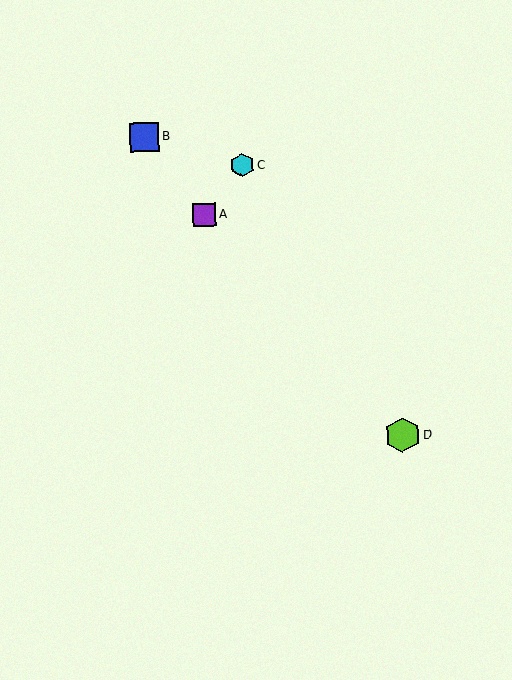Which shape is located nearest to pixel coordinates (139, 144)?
The blue square (labeled B) at (144, 137) is nearest to that location.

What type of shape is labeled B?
Shape B is a blue square.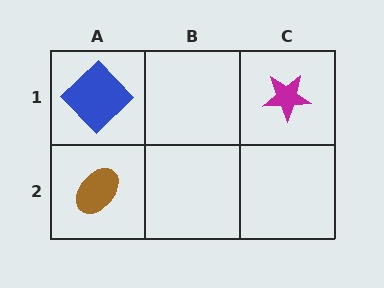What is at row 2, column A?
A brown ellipse.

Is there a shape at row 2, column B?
No, that cell is empty.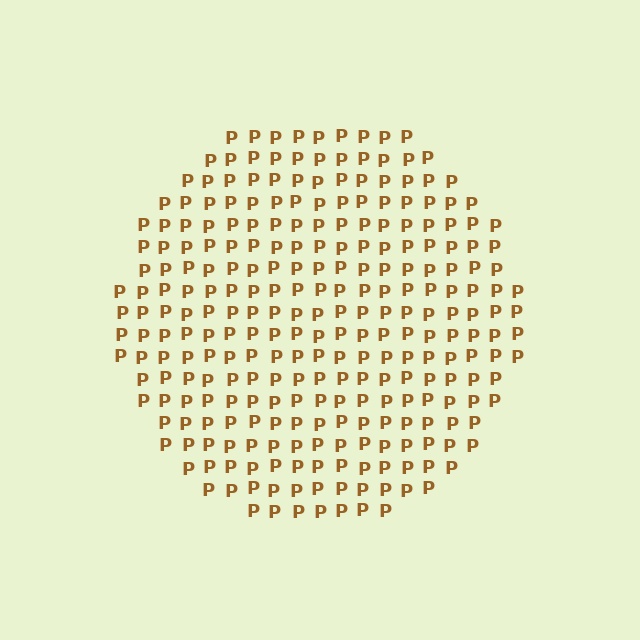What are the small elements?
The small elements are letter P's.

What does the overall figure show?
The overall figure shows a circle.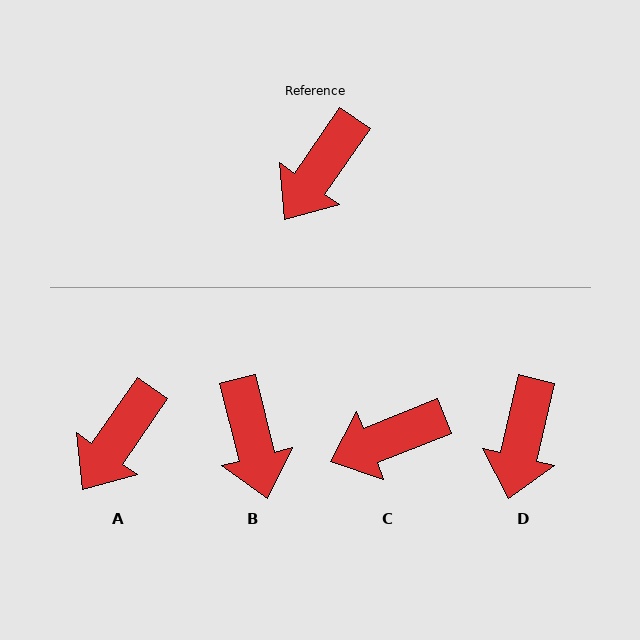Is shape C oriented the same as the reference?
No, it is off by about 34 degrees.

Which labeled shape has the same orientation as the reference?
A.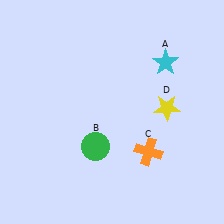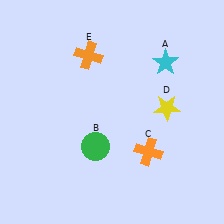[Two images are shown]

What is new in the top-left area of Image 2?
An orange cross (E) was added in the top-left area of Image 2.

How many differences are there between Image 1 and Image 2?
There is 1 difference between the two images.